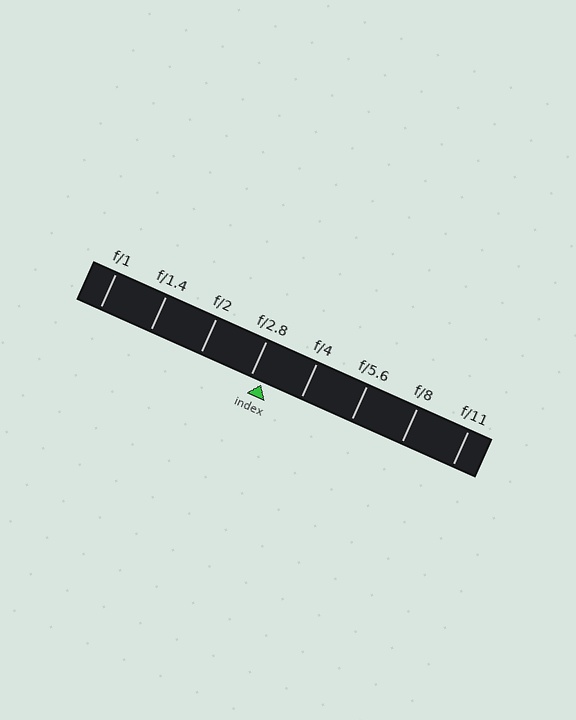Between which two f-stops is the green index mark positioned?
The index mark is between f/2.8 and f/4.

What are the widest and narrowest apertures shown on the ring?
The widest aperture shown is f/1 and the narrowest is f/11.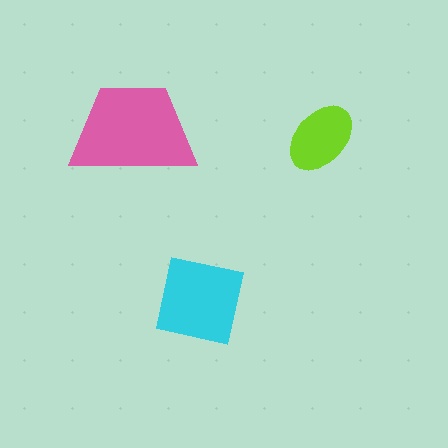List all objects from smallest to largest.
The lime ellipse, the cyan square, the pink trapezoid.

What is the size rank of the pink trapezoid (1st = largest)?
1st.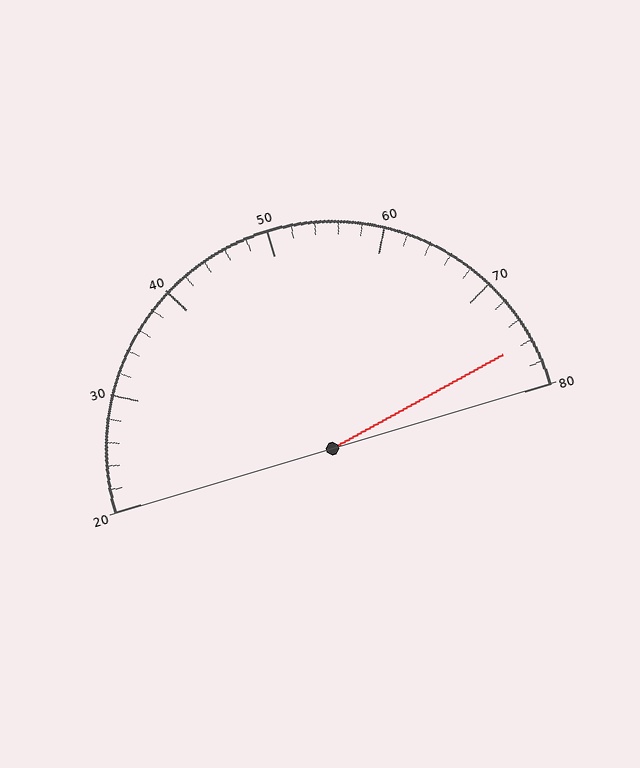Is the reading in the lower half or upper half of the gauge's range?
The reading is in the upper half of the range (20 to 80).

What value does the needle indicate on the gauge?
The needle indicates approximately 76.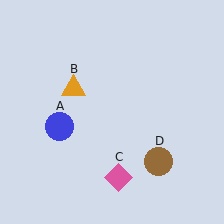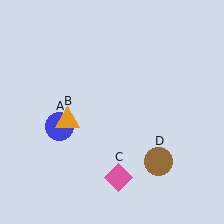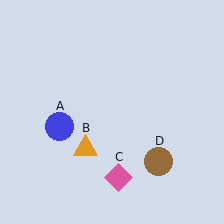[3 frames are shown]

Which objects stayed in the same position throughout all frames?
Blue circle (object A) and pink diamond (object C) and brown circle (object D) remained stationary.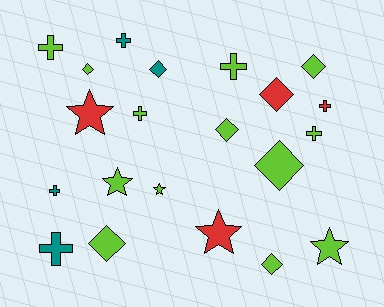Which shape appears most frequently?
Cross, with 8 objects.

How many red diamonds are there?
There is 1 red diamond.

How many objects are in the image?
There are 21 objects.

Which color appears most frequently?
Lime, with 13 objects.